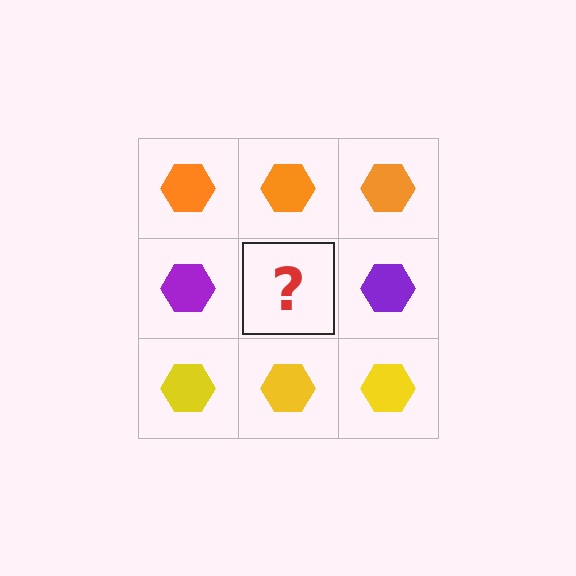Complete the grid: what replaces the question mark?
The question mark should be replaced with a purple hexagon.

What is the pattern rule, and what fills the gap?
The rule is that each row has a consistent color. The gap should be filled with a purple hexagon.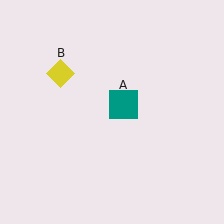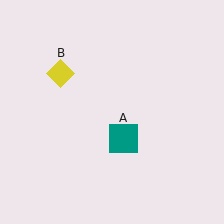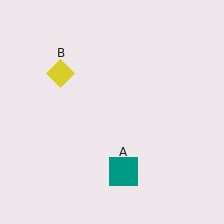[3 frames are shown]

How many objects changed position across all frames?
1 object changed position: teal square (object A).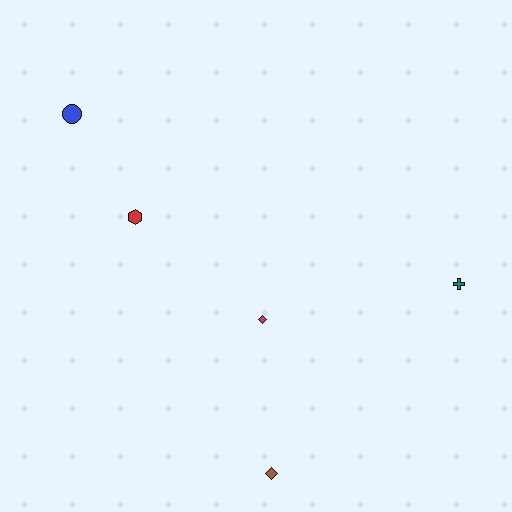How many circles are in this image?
There is 1 circle.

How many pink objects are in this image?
There are no pink objects.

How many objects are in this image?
There are 5 objects.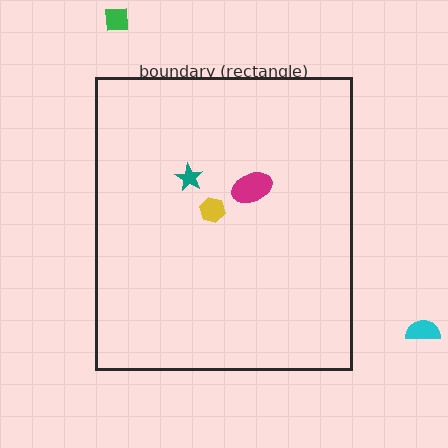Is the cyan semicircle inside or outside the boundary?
Outside.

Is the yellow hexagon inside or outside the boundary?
Inside.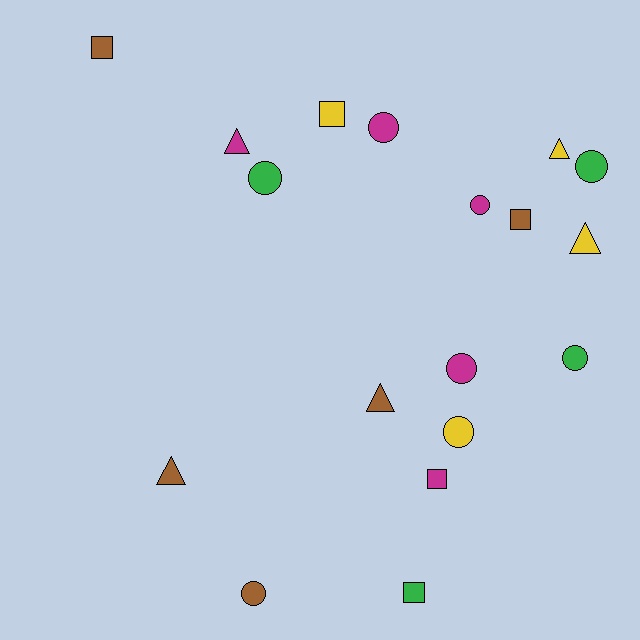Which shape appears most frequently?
Circle, with 8 objects.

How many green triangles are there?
There are no green triangles.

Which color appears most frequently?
Brown, with 5 objects.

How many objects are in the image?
There are 18 objects.